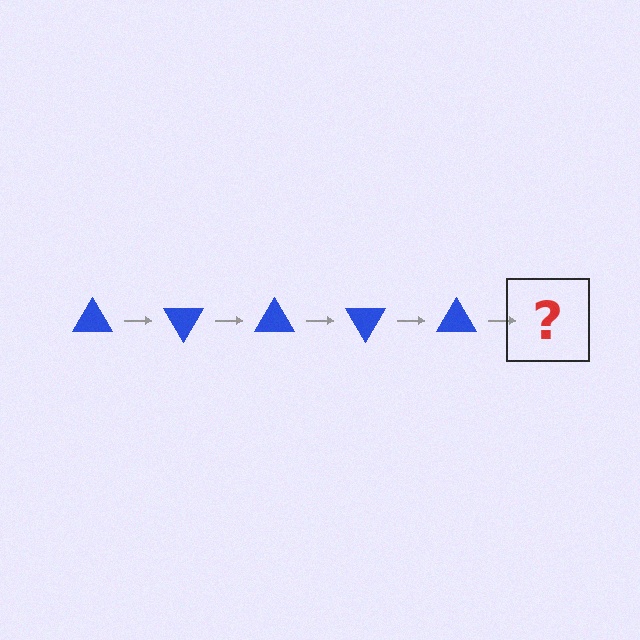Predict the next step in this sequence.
The next step is a blue triangle rotated 300 degrees.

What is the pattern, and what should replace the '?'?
The pattern is that the triangle rotates 60 degrees each step. The '?' should be a blue triangle rotated 300 degrees.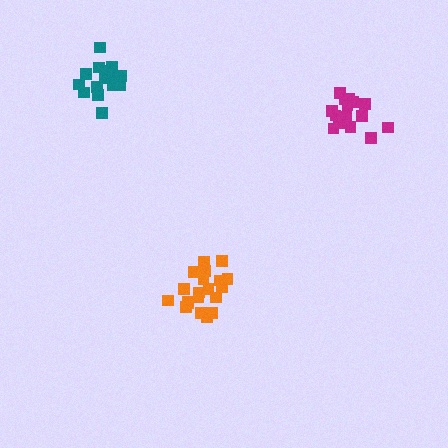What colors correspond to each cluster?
The clusters are colored: teal, orange, magenta.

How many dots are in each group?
Group 1: 16 dots, Group 2: 21 dots, Group 3: 15 dots (52 total).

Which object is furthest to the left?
The teal cluster is leftmost.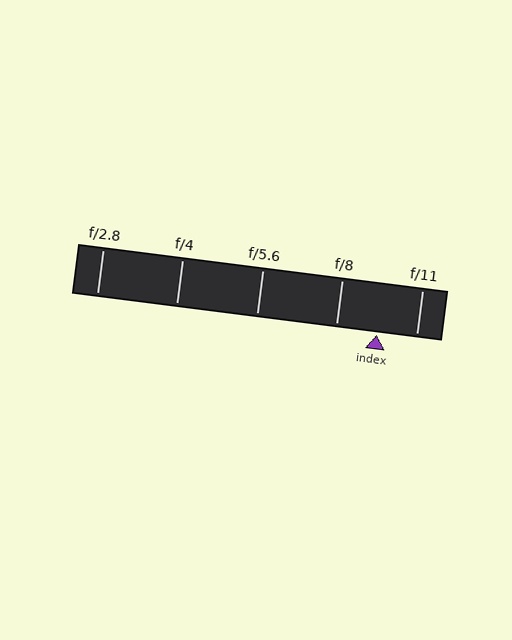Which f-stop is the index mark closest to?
The index mark is closest to f/11.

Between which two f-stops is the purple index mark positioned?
The index mark is between f/8 and f/11.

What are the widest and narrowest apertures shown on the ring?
The widest aperture shown is f/2.8 and the narrowest is f/11.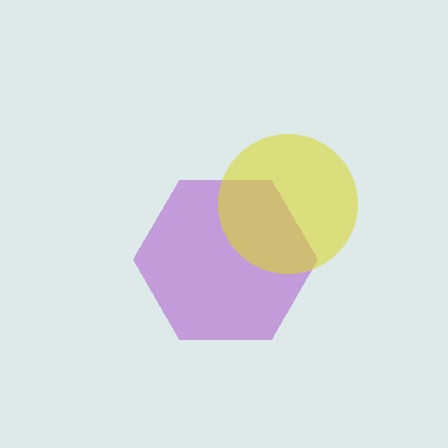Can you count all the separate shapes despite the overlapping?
Yes, there are 2 separate shapes.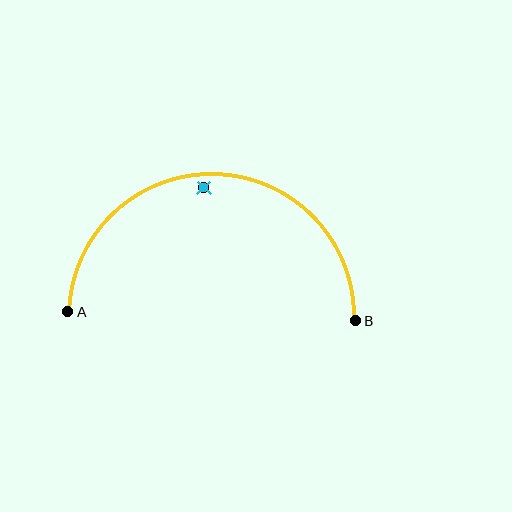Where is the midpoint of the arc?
The arc midpoint is the point on the curve farthest from the straight line joining A and B. It sits above that line.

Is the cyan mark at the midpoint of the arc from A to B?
No — the cyan mark does not lie on the arc at all. It sits slightly inside the curve.